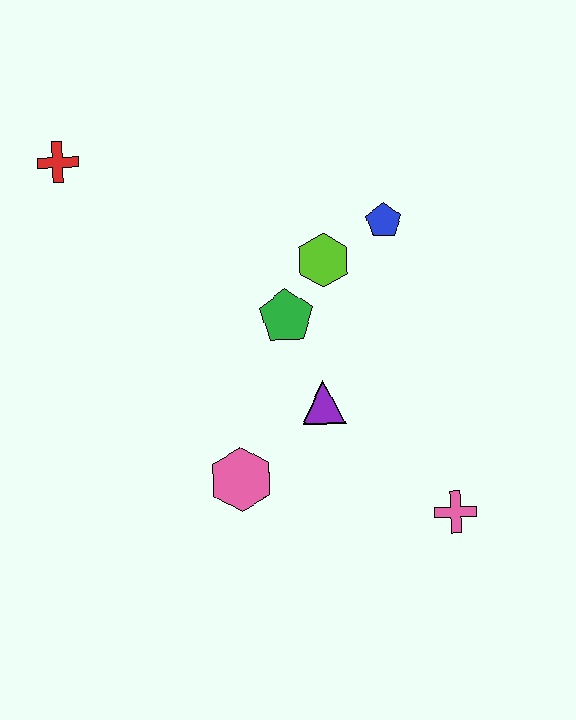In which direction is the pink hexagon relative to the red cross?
The pink hexagon is below the red cross.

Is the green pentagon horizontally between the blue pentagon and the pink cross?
No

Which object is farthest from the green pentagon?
The red cross is farthest from the green pentagon.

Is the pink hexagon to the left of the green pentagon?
Yes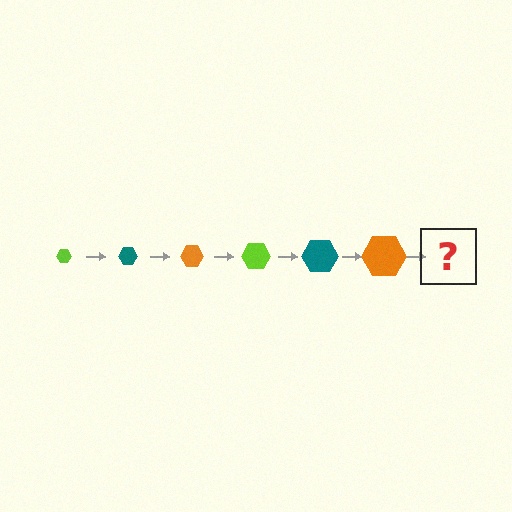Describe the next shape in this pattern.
It should be a lime hexagon, larger than the previous one.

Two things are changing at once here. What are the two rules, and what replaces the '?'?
The two rules are that the hexagon grows larger each step and the color cycles through lime, teal, and orange. The '?' should be a lime hexagon, larger than the previous one.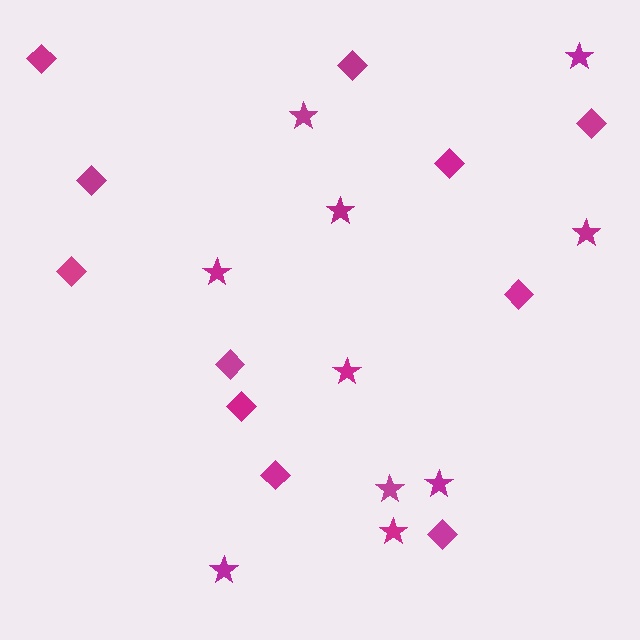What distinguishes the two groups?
There are 2 groups: one group of diamonds (11) and one group of stars (10).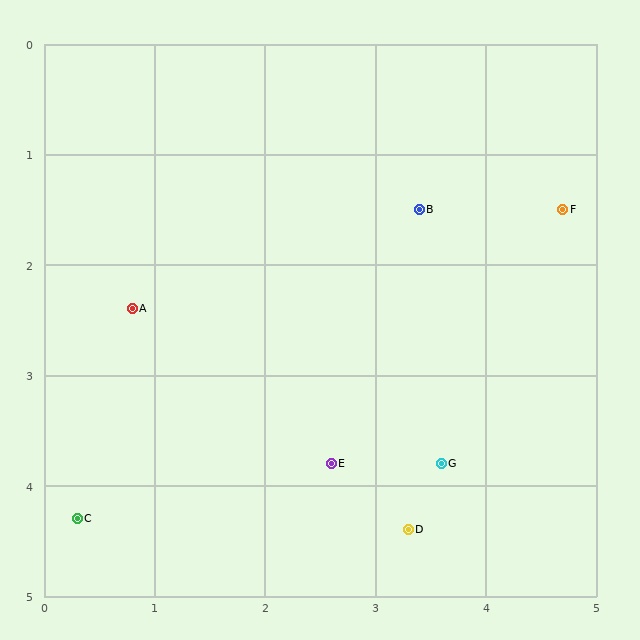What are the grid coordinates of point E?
Point E is at approximately (2.6, 3.8).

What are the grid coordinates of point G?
Point G is at approximately (3.6, 3.8).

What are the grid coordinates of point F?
Point F is at approximately (4.7, 1.5).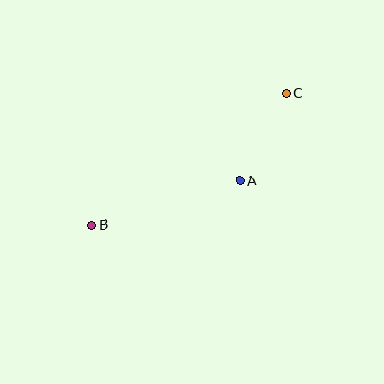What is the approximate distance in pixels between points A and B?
The distance between A and B is approximately 154 pixels.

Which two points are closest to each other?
Points A and C are closest to each other.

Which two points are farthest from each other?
Points B and C are farthest from each other.